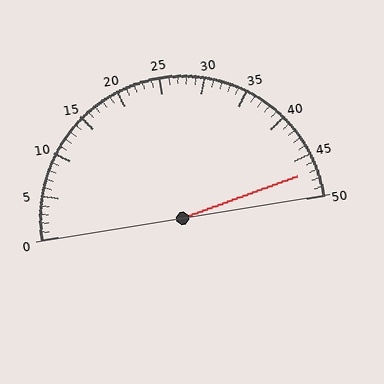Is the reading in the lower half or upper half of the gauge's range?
The reading is in the upper half of the range (0 to 50).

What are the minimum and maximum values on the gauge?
The gauge ranges from 0 to 50.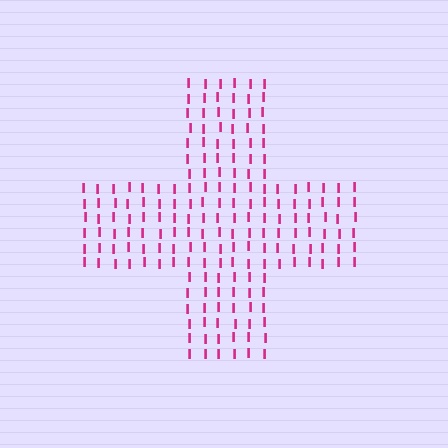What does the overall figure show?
The overall figure shows a cross.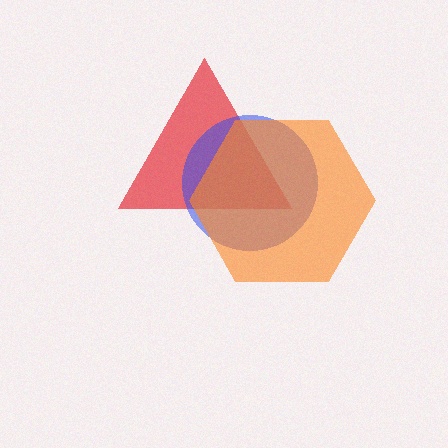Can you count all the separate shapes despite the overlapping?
Yes, there are 3 separate shapes.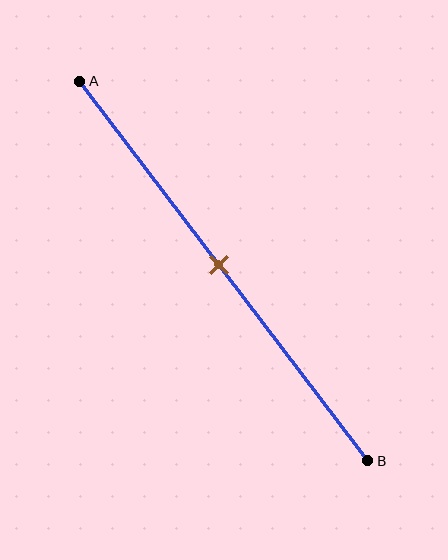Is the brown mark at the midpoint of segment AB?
Yes, the mark is approximately at the midpoint.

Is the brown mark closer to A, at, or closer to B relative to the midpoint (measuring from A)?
The brown mark is approximately at the midpoint of segment AB.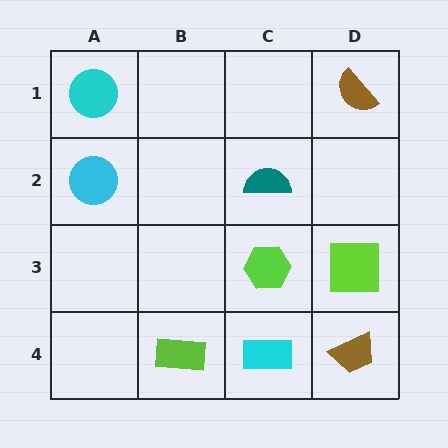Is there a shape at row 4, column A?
No, that cell is empty.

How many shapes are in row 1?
2 shapes.